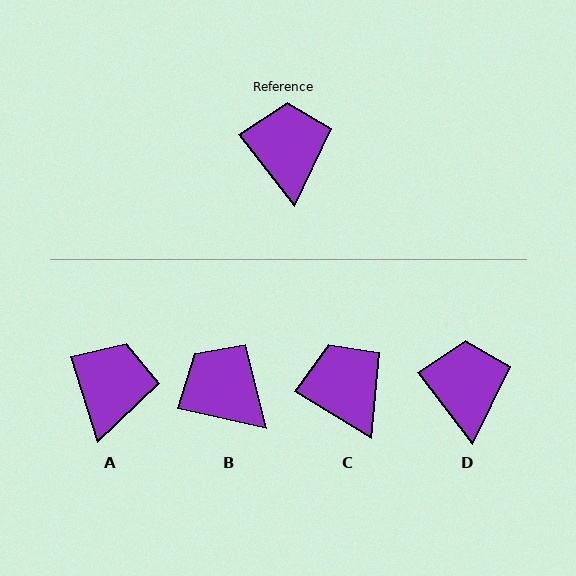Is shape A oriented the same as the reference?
No, it is off by about 20 degrees.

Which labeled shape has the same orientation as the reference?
D.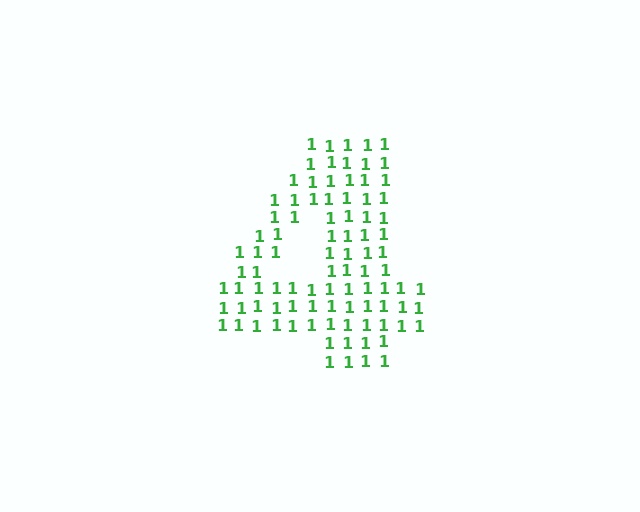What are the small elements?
The small elements are digit 1's.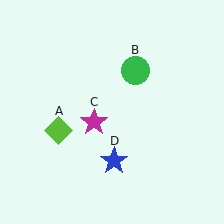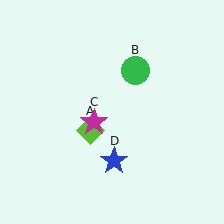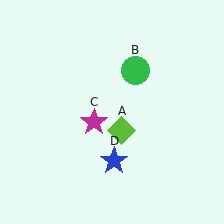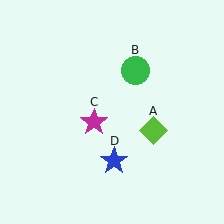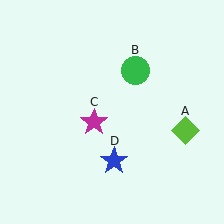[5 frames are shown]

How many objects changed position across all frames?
1 object changed position: lime diamond (object A).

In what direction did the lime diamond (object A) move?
The lime diamond (object A) moved right.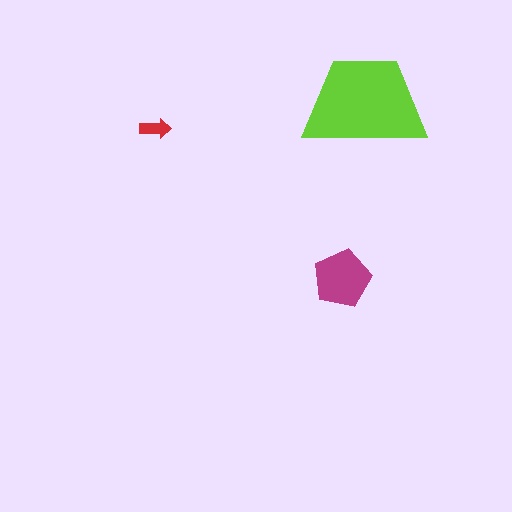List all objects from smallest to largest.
The red arrow, the magenta pentagon, the lime trapezoid.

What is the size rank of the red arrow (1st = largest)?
3rd.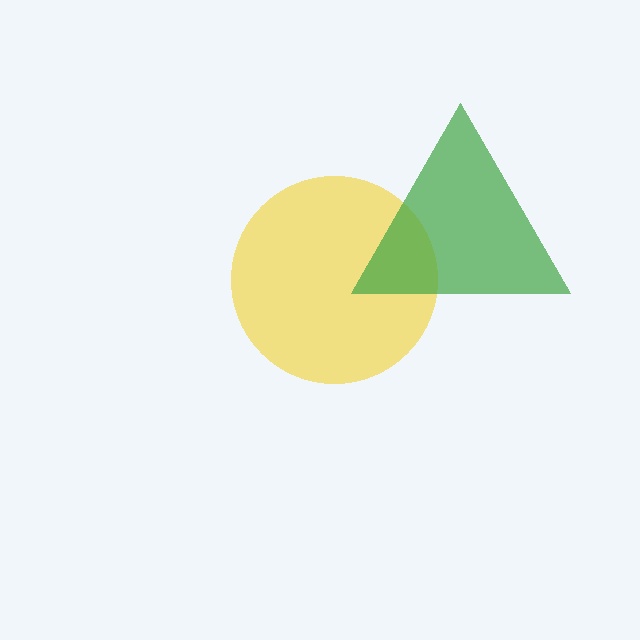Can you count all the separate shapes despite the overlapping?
Yes, there are 2 separate shapes.